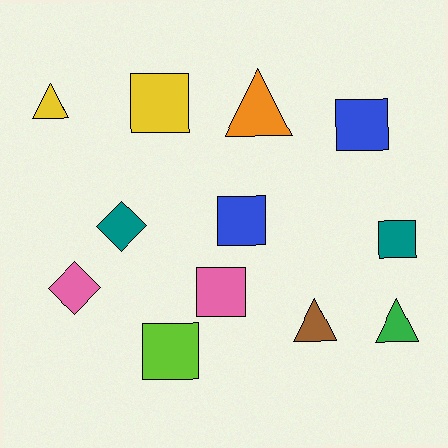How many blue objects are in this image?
There are 2 blue objects.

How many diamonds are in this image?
There are 2 diamonds.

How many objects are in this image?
There are 12 objects.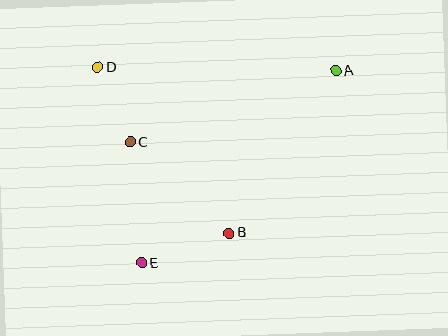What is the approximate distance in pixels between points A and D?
The distance between A and D is approximately 238 pixels.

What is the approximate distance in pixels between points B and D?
The distance between B and D is approximately 211 pixels.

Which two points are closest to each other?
Points C and D are closest to each other.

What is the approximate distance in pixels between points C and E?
The distance between C and E is approximately 121 pixels.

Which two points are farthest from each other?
Points A and E are farthest from each other.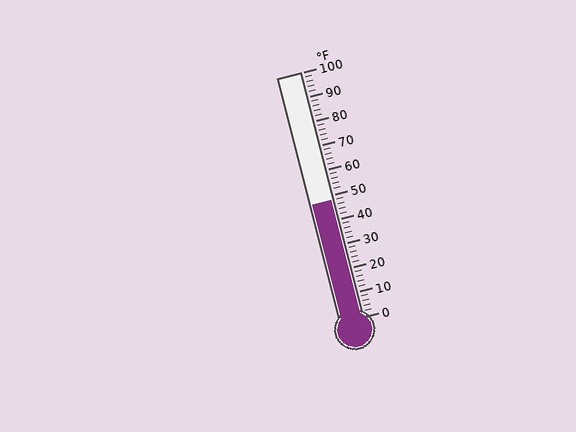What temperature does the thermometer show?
The thermometer shows approximately 48°F.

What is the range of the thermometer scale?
The thermometer scale ranges from 0°F to 100°F.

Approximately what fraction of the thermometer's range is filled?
The thermometer is filled to approximately 50% of its range.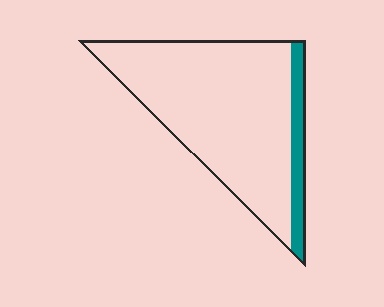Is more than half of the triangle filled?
No.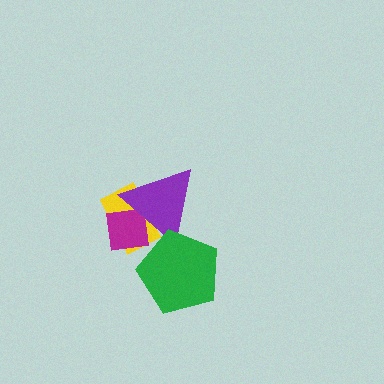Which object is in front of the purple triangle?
The green pentagon is in front of the purple triangle.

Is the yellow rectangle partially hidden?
Yes, it is partially covered by another shape.